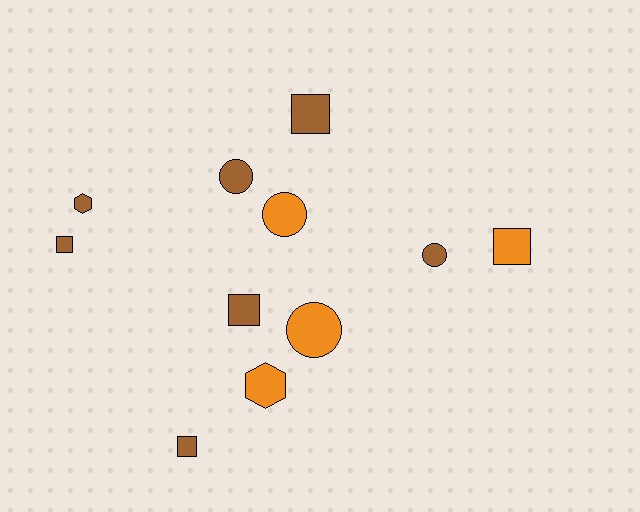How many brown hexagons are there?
There is 1 brown hexagon.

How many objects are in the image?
There are 11 objects.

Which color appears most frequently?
Brown, with 7 objects.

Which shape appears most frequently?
Square, with 5 objects.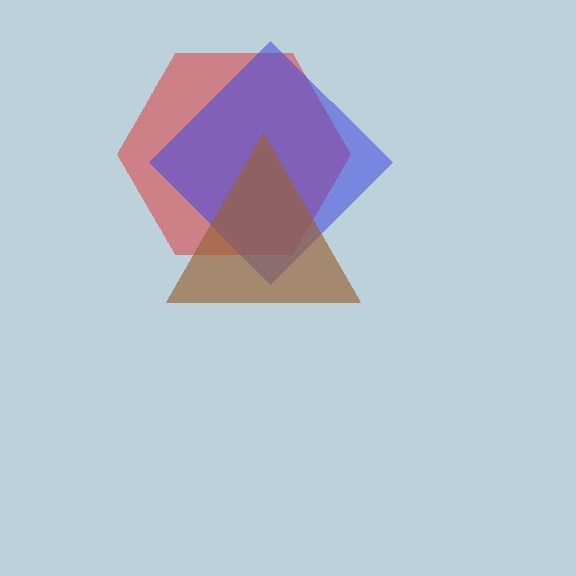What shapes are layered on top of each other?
The layered shapes are: a red hexagon, a blue diamond, a brown triangle.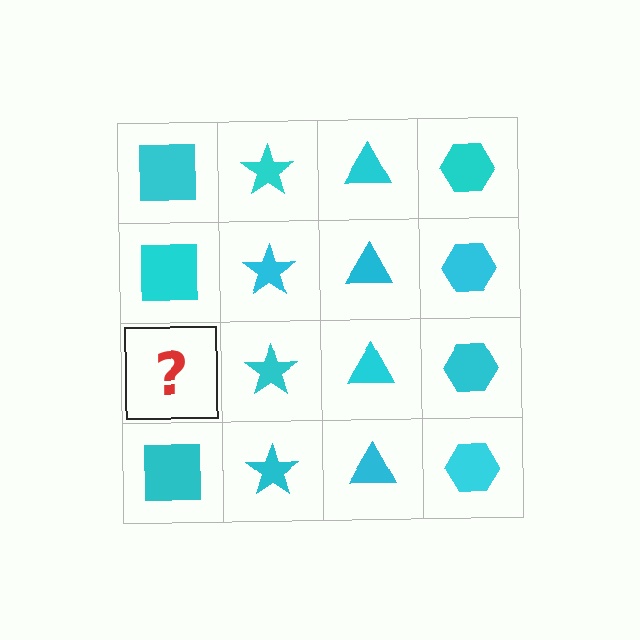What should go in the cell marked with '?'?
The missing cell should contain a cyan square.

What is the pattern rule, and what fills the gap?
The rule is that each column has a consistent shape. The gap should be filled with a cyan square.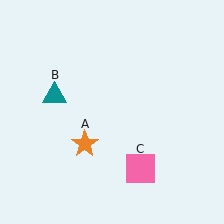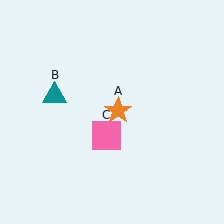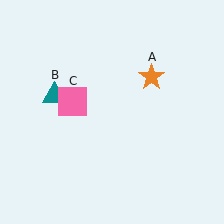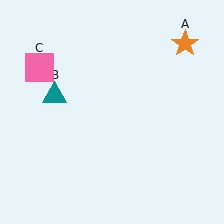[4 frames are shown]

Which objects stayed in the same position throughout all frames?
Teal triangle (object B) remained stationary.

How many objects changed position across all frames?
2 objects changed position: orange star (object A), pink square (object C).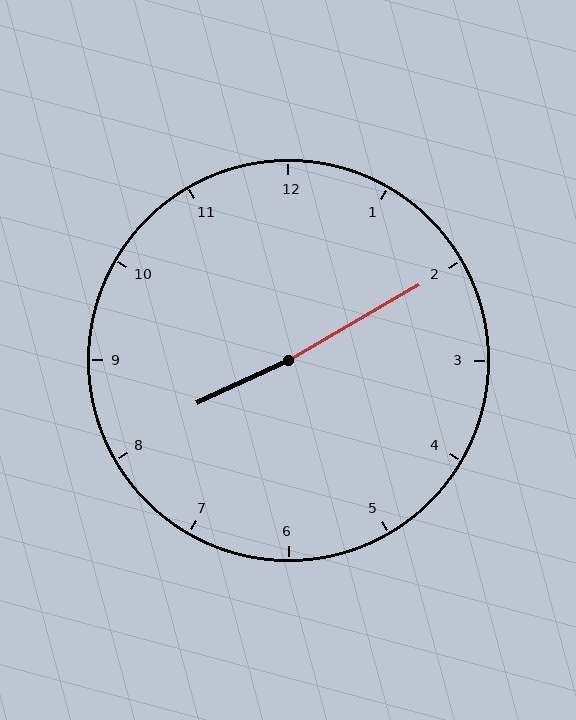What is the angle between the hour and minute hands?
Approximately 175 degrees.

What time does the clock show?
8:10.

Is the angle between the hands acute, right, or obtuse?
It is obtuse.